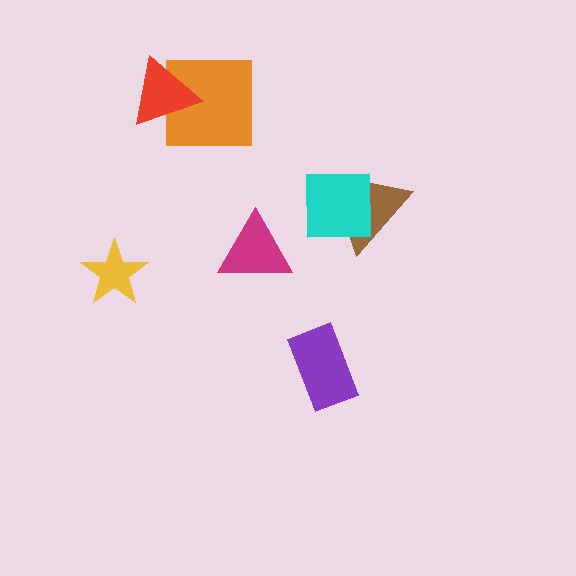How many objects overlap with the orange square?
1 object overlaps with the orange square.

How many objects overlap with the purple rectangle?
0 objects overlap with the purple rectangle.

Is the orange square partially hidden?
Yes, it is partially covered by another shape.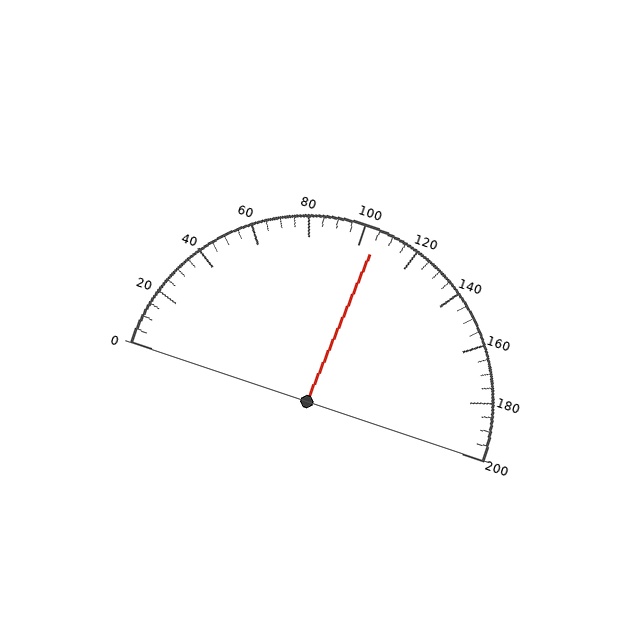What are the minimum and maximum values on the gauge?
The gauge ranges from 0 to 200.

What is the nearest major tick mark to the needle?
The nearest major tick mark is 100.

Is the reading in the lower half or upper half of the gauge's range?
The reading is in the upper half of the range (0 to 200).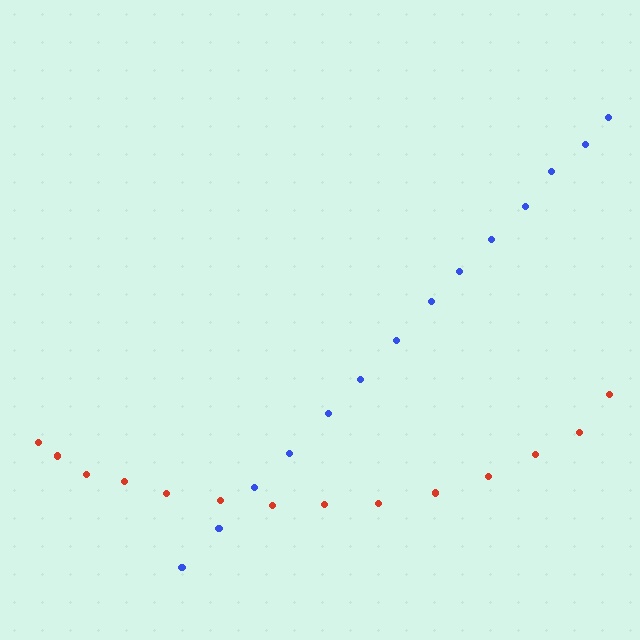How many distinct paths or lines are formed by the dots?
There are 2 distinct paths.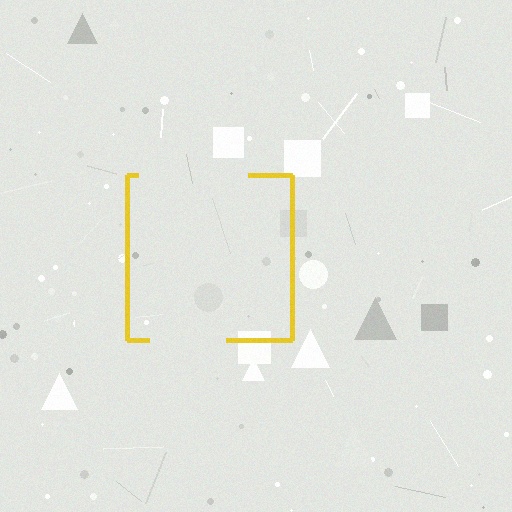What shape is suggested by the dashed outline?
The dashed outline suggests a square.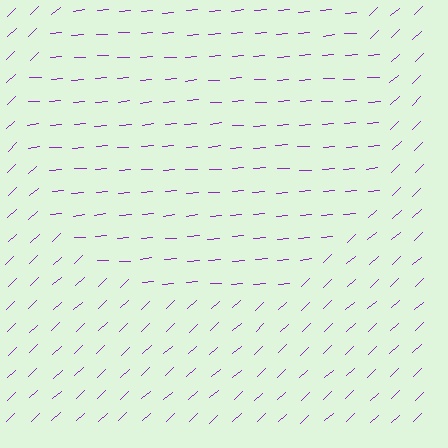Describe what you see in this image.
The image is filled with small purple line segments. A circle region in the image has lines oriented differently from the surrounding lines, creating a visible texture boundary.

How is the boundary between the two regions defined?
The boundary is defined purely by a change in line orientation (approximately 38 degrees difference). All lines are the same color and thickness.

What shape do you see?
I see a circle.